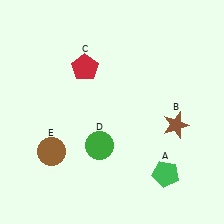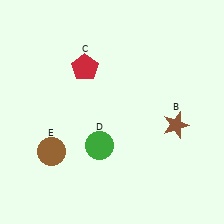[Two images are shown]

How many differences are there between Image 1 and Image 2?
There is 1 difference between the two images.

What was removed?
The green pentagon (A) was removed in Image 2.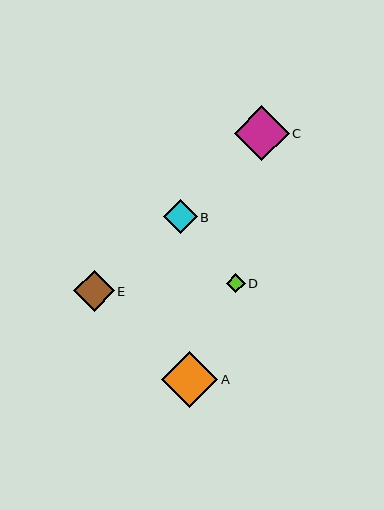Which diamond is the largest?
Diamond A is the largest with a size of approximately 56 pixels.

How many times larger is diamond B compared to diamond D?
Diamond B is approximately 1.8 times the size of diamond D.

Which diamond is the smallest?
Diamond D is the smallest with a size of approximately 19 pixels.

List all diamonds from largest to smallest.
From largest to smallest: A, C, E, B, D.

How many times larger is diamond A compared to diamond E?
Diamond A is approximately 1.4 times the size of diamond E.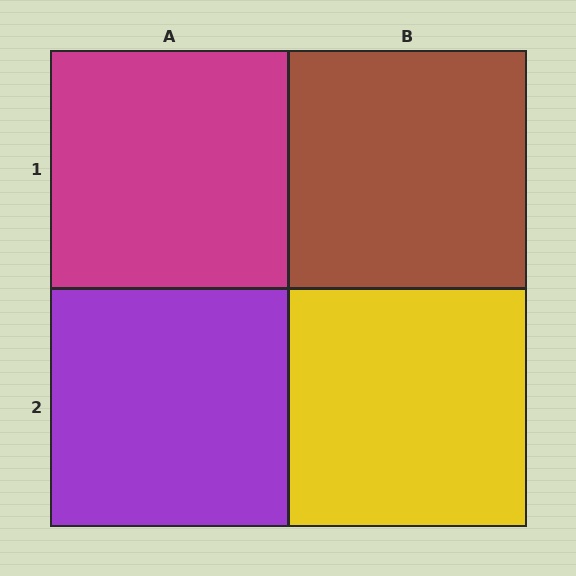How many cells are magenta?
1 cell is magenta.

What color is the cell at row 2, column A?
Purple.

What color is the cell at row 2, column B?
Yellow.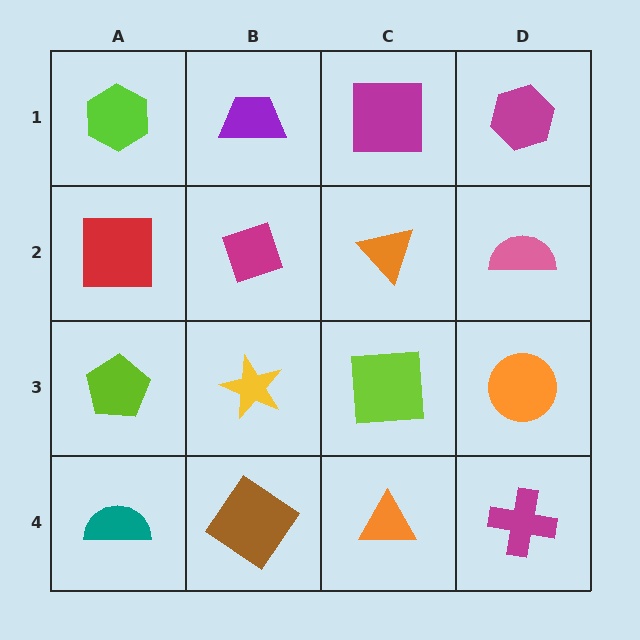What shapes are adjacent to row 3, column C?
An orange triangle (row 2, column C), an orange triangle (row 4, column C), a yellow star (row 3, column B), an orange circle (row 3, column D).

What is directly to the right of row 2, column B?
An orange triangle.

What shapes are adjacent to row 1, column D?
A pink semicircle (row 2, column D), a magenta square (row 1, column C).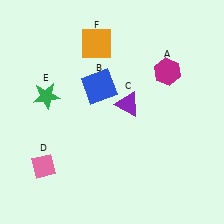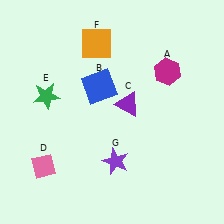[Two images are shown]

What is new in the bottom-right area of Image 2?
A purple star (G) was added in the bottom-right area of Image 2.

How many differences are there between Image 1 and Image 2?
There is 1 difference between the two images.